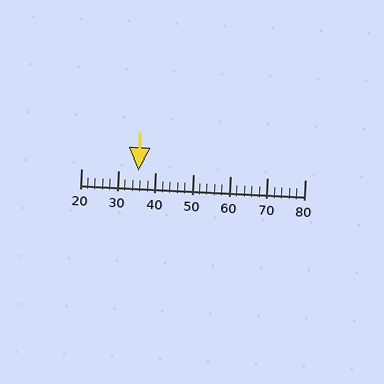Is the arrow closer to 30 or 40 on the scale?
The arrow is closer to 40.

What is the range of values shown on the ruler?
The ruler shows values from 20 to 80.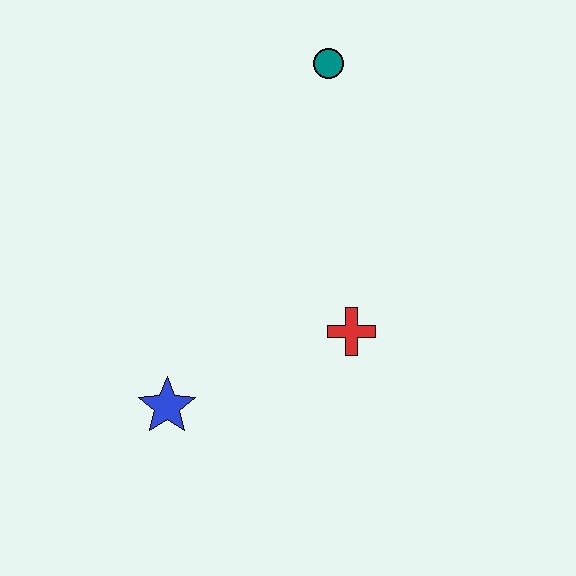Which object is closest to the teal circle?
The red cross is closest to the teal circle.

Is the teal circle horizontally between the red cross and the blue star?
Yes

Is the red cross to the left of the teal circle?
No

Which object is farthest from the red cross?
The teal circle is farthest from the red cross.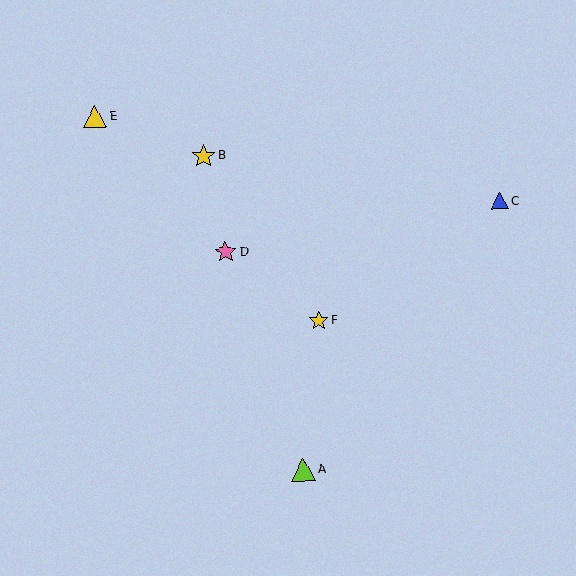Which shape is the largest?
The yellow star (labeled B) is the largest.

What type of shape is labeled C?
Shape C is a blue triangle.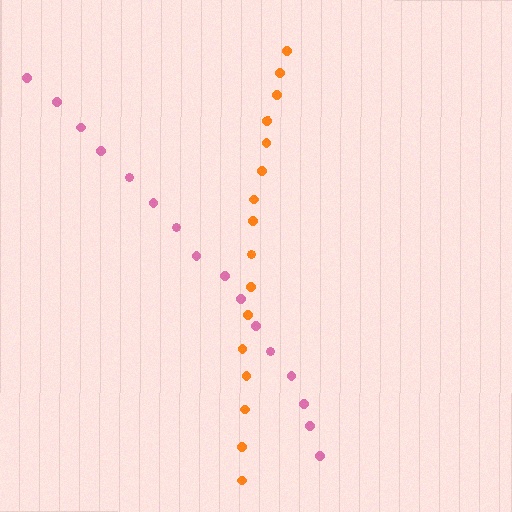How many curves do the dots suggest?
There are 2 distinct paths.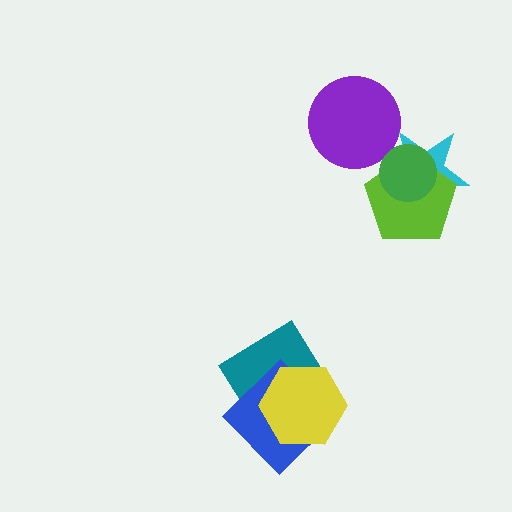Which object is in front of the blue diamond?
The yellow hexagon is in front of the blue diamond.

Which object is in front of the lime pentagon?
The green circle is in front of the lime pentagon.